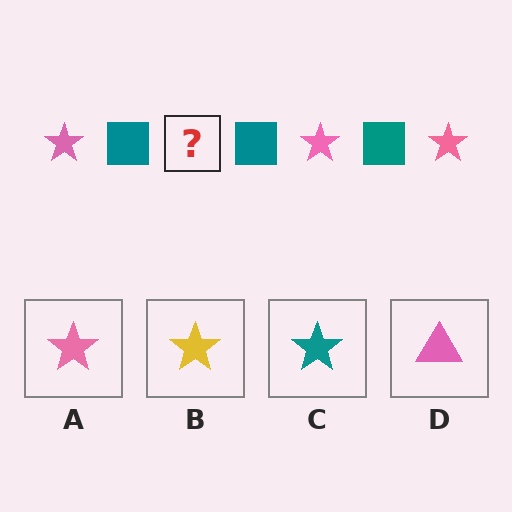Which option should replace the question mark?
Option A.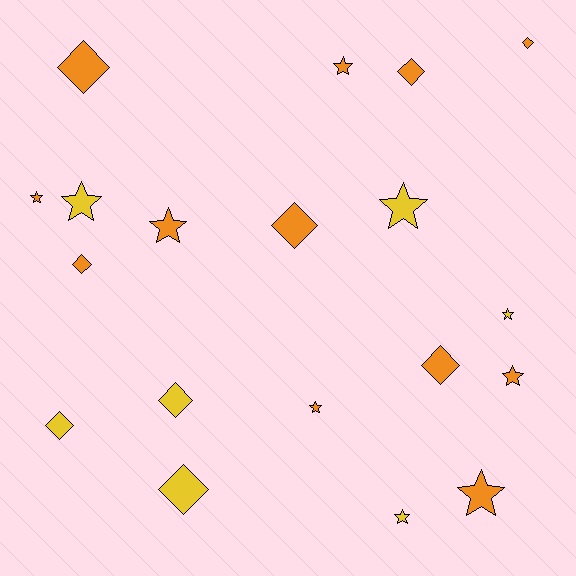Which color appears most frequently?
Orange, with 12 objects.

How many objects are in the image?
There are 19 objects.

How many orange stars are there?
There are 6 orange stars.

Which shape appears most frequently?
Star, with 10 objects.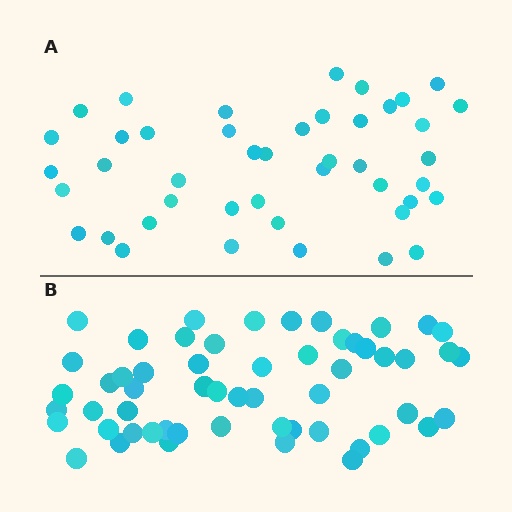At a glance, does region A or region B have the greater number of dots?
Region B (the bottom region) has more dots.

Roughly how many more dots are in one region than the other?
Region B has roughly 12 or so more dots than region A.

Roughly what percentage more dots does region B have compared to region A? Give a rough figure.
About 25% more.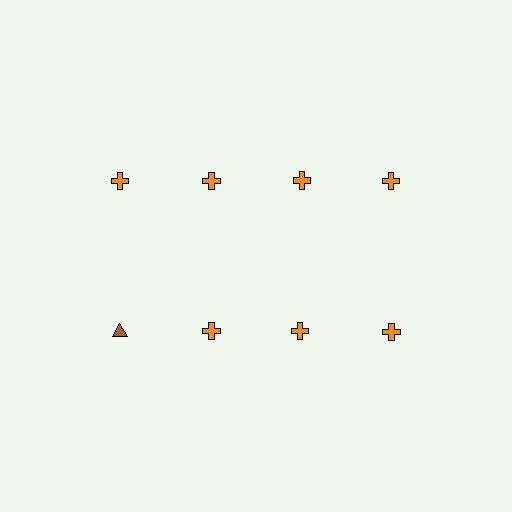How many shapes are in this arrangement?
There are 8 shapes arranged in a grid pattern.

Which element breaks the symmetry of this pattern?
The brown triangle in the second row, leftmost column breaks the symmetry. All other shapes are orange crosses.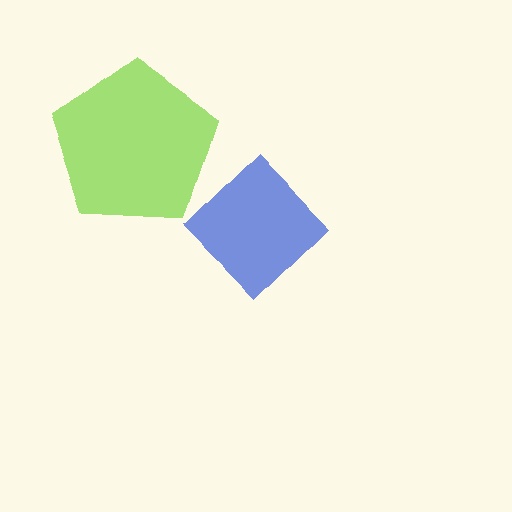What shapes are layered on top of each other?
The layered shapes are: a lime pentagon, a blue diamond.